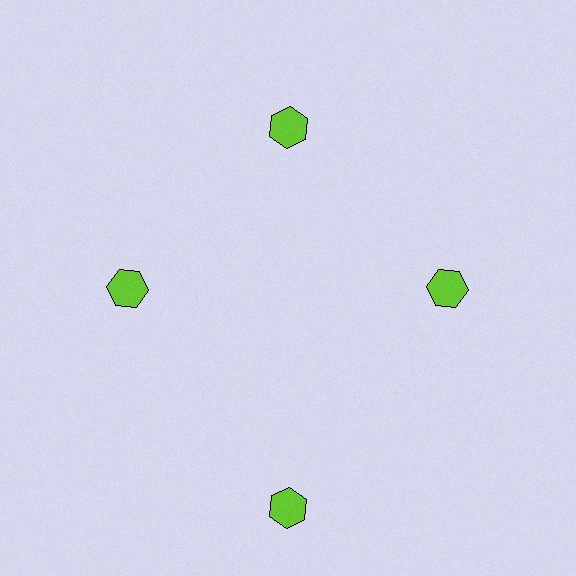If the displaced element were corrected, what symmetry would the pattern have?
It would have 4-fold rotational symmetry — the pattern would map onto itself every 90 degrees.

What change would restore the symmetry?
The symmetry would be restored by moving it inward, back onto the ring so that all 4 hexagons sit at equal angles and equal distance from the center.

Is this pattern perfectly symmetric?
No. The 4 lime hexagons are arranged in a ring, but one element near the 6 o'clock position is pushed outward from the center, breaking the 4-fold rotational symmetry.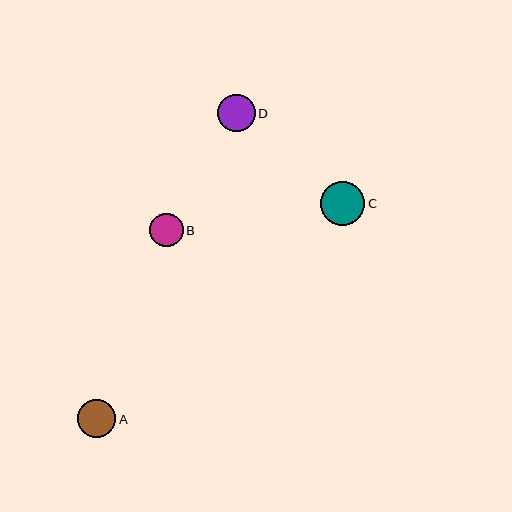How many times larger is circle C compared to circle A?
Circle C is approximately 1.2 times the size of circle A.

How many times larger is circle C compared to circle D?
Circle C is approximately 1.2 times the size of circle D.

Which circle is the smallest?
Circle B is the smallest with a size of approximately 33 pixels.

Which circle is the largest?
Circle C is the largest with a size of approximately 45 pixels.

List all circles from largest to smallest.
From largest to smallest: C, A, D, B.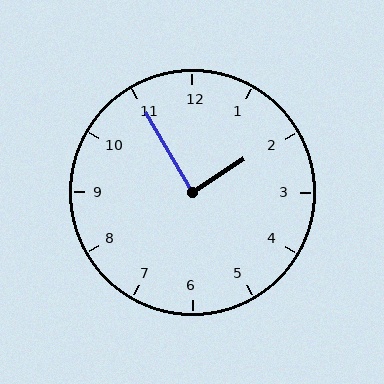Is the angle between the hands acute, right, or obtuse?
It is right.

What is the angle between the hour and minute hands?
Approximately 88 degrees.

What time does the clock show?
1:55.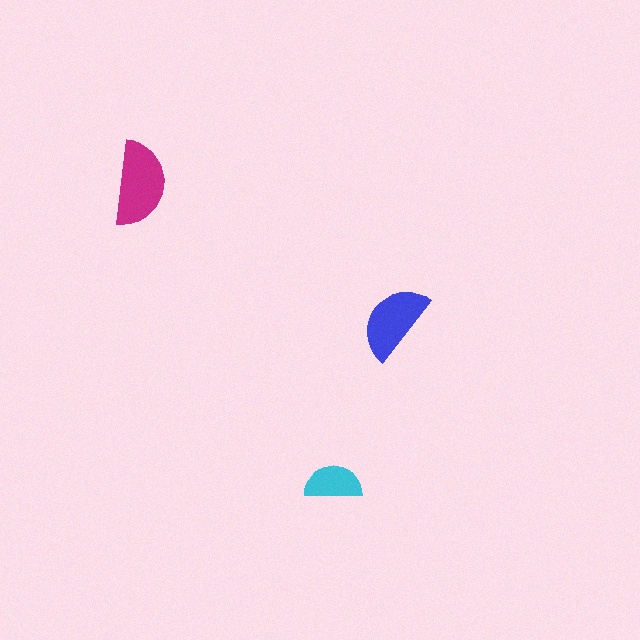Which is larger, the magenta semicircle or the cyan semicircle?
The magenta one.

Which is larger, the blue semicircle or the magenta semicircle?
The magenta one.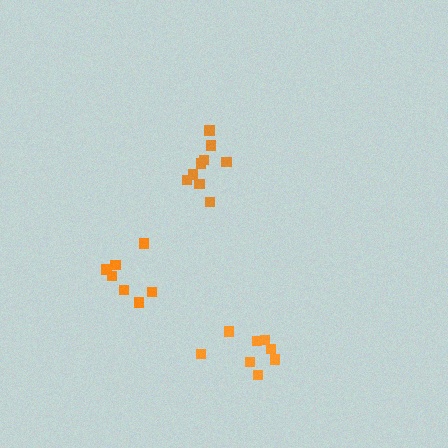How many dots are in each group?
Group 1: 9 dots, Group 2: 8 dots, Group 3: 7 dots (24 total).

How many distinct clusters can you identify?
There are 3 distinct clusters.